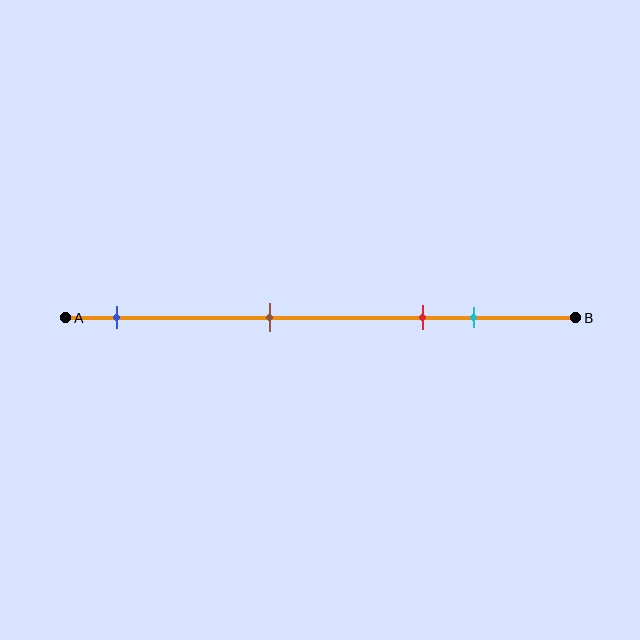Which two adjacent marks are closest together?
The red and cyan marks are the closest adjacent pair.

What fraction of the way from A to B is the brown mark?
The brown mark is approximately 40% (0.4) of the way from A to B.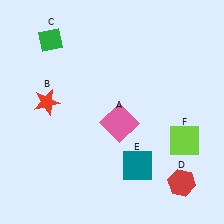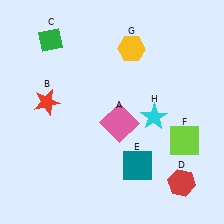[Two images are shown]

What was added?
A yellow hexagon (G), a cyan star (H) were added in Image 2.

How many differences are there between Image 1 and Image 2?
There are 2 differences between the two images.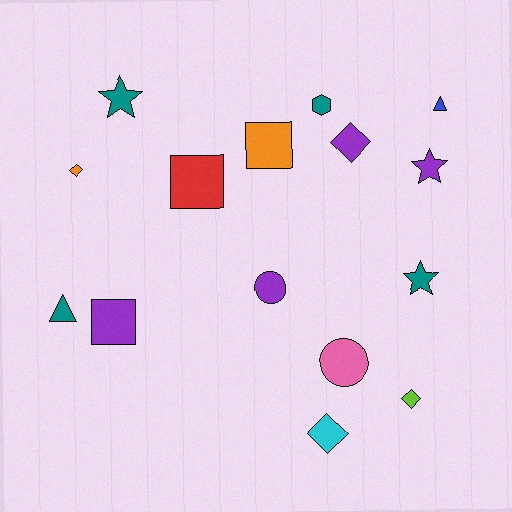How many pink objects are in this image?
There is 1 pink object.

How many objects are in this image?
There are 15 objects.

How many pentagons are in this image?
There are no pentagons.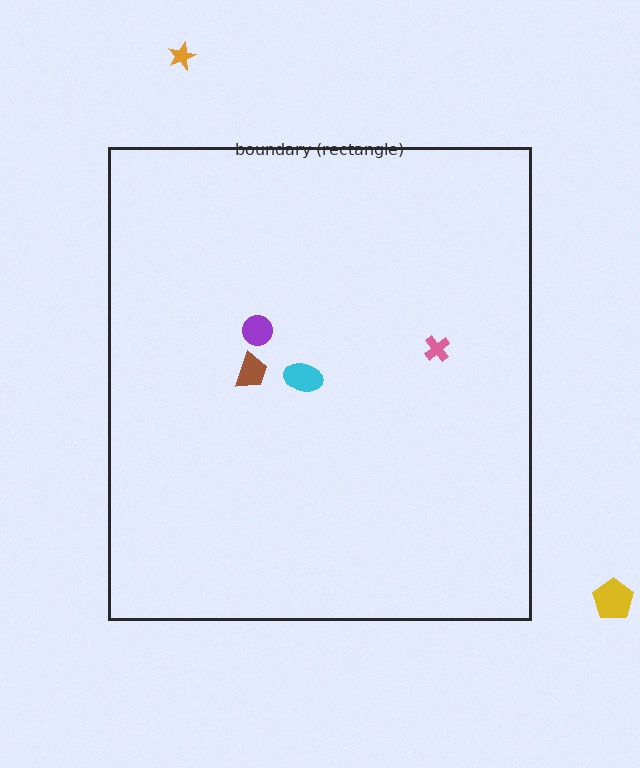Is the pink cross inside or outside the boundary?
Inside.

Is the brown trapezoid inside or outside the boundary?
Inside.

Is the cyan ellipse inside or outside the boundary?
Inside.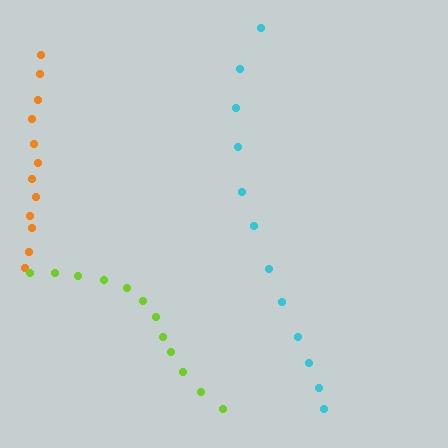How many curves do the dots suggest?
There are 3 distinct paths.